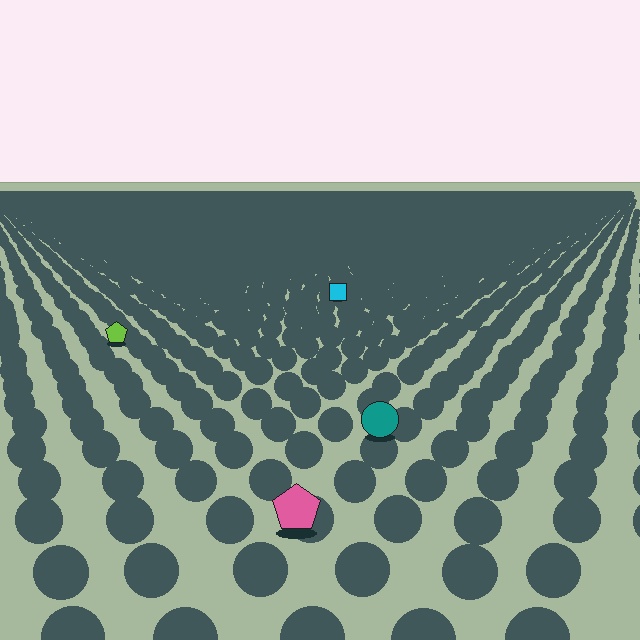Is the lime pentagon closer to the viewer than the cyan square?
Yes. The lime pentagon is closer — you can tell from the texture gradient: the ground texture is coarser near it.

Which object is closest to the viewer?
The pink pentagon is closest. The texture marks near it are larger and more spread out.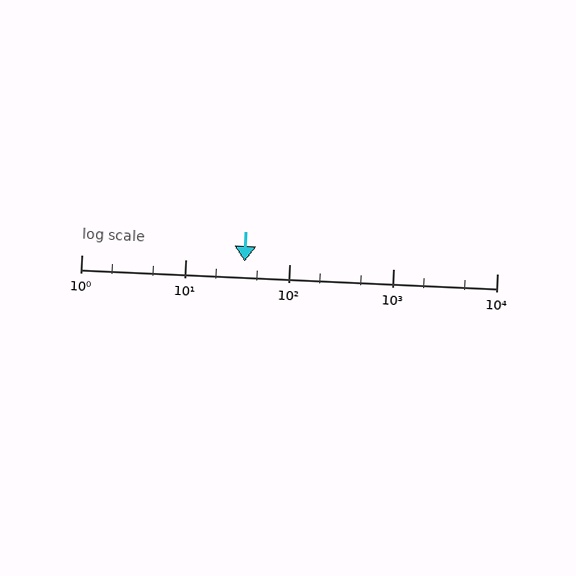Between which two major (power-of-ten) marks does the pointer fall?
The pointer is between 10 and 100.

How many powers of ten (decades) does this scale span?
The scale spans 4 decades, from 1 to 10000.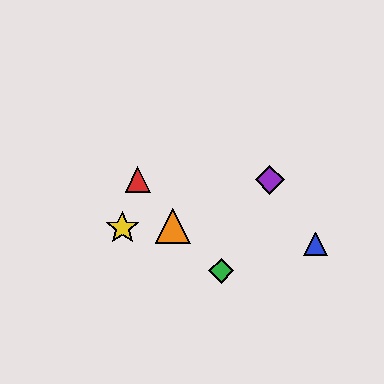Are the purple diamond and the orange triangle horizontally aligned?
No, the purple diamond is at y≈180 and the orange triangle is at y≈226.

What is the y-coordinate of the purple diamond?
The purple diamond is at y≈180.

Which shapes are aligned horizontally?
The red triangle, the purple diamond are aligned horizontally.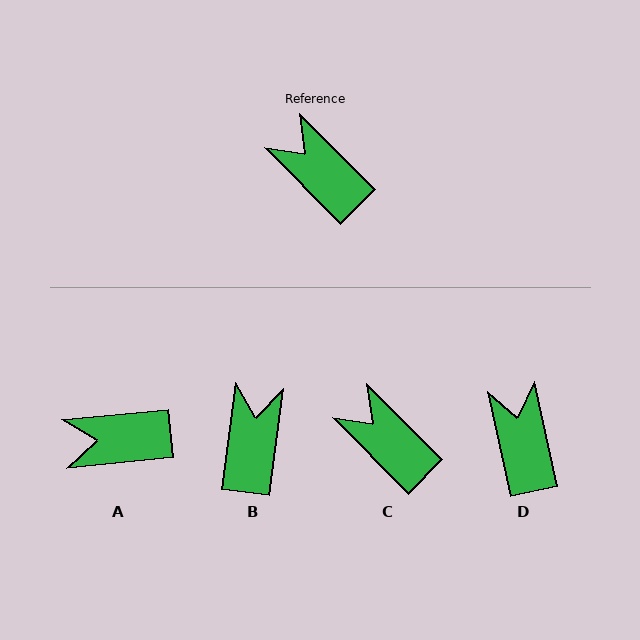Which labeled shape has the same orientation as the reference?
C.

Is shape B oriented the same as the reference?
No, it is off by about 52 degrees.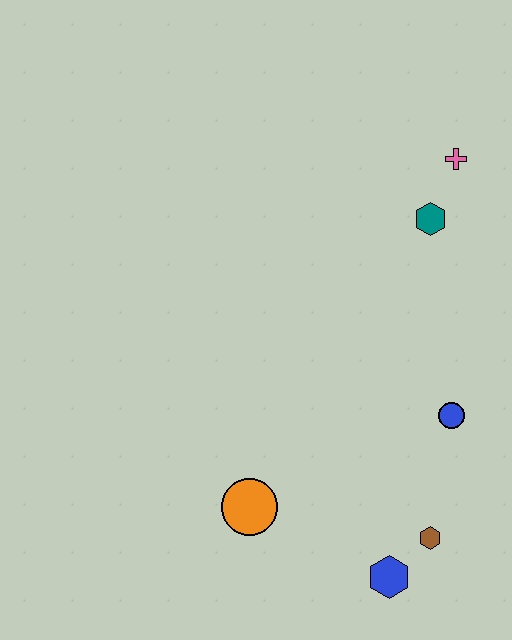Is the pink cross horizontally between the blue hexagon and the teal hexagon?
No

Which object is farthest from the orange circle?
The pink cross is farthest from the orange circle.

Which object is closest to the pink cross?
The teal hexagon is closest to the pink cross.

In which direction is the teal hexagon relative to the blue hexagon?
The teal hexagon is above the blue hexagon.